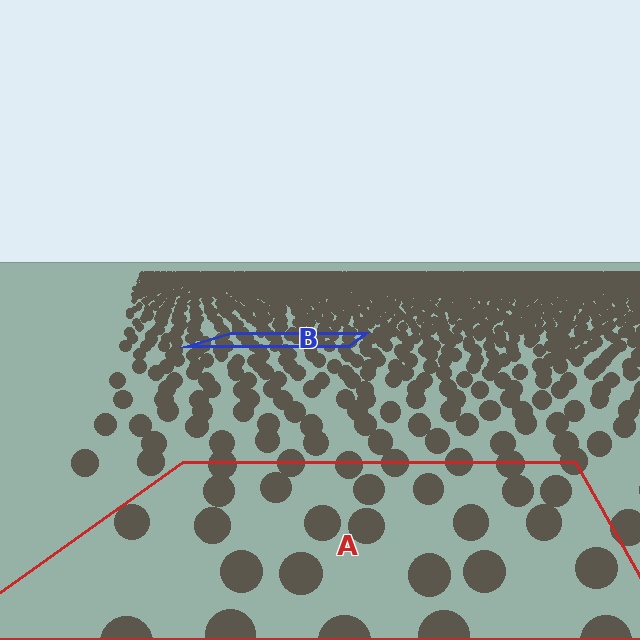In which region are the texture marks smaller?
The texture marks are smaller in region B, because it is farther away.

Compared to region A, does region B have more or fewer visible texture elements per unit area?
Region B has more texture elements per unit area — they are packed more densely because it is farther away.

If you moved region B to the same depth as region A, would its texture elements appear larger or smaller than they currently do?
They would appear larger. At a closer depth, the same texture elements are projected at a bigger on-screen size.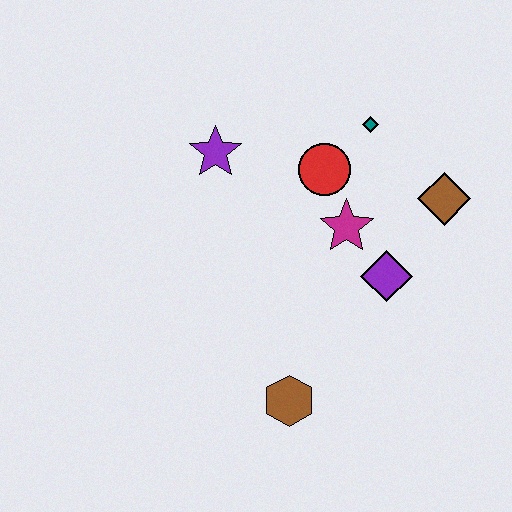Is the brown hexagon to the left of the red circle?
Yes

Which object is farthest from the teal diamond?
The brown hexagon is farthest from the teal diamond.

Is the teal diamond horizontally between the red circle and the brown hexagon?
No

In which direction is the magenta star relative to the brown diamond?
The magenta star is to the left of the brown diamond.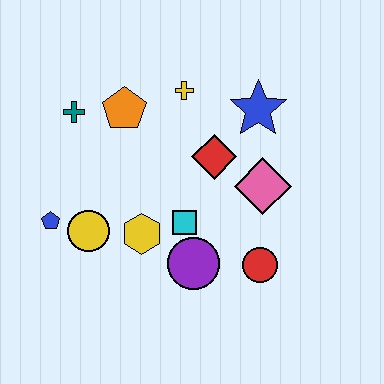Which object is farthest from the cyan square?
The teal cross is farthest from the cyan square.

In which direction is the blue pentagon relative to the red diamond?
The blue pentagon is to the left of the red diamond.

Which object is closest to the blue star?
The red diamond is closest to the blue star.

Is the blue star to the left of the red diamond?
No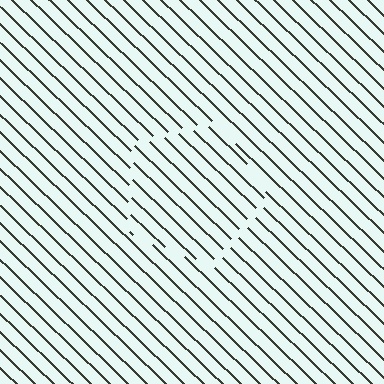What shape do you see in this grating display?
An illusory pentagon. The interior of the shape contains the same grating, shifted by half a period — the contour is defined by the phase discontinuity where line-ends from the inner and outer gratings abut.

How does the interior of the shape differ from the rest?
The interior of the shape contains the same grating, shifted by half a period — the contour is defined by the phase discontinuity where line-ends from the inner and outer gratings abut.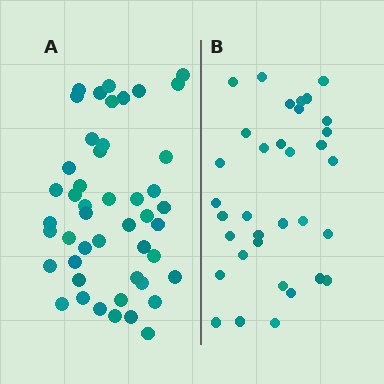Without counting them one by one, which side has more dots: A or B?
Region A (the left region) has more dots.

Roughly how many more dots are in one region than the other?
Region A has approximately 15 more dots than region B.